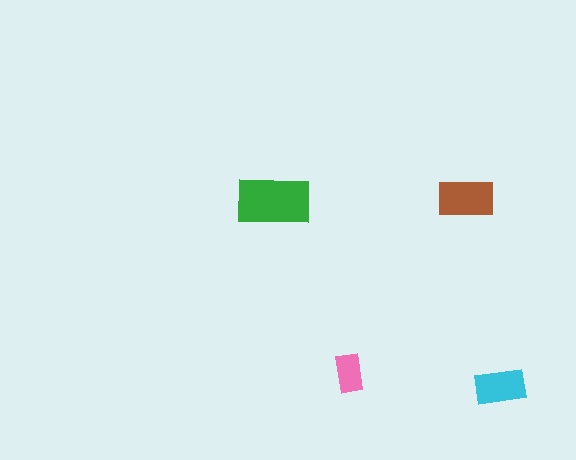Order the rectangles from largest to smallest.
the green one, the brown one, the cyan one, the pink one.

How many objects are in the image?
There are 4 objects in the image.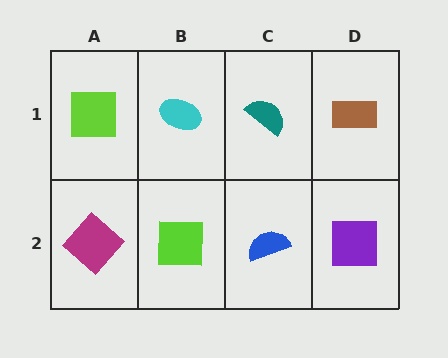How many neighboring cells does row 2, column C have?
3.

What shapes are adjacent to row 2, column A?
A lime square (row 1, column A), a lime square (row 2, column B).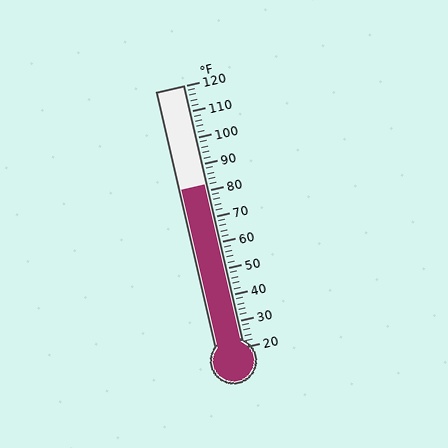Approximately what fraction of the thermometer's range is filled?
The thermometer is filled to approximately 60% of its range.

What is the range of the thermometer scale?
The thermometer scale ranges from 20°F to 120°F.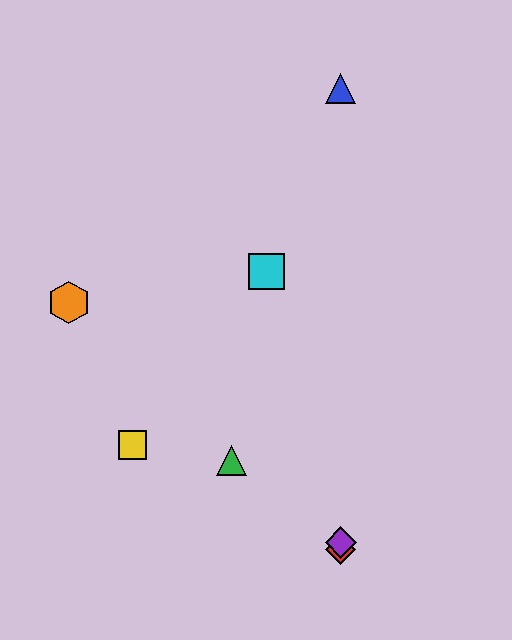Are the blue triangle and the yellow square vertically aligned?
No, the blue triangle is at x≈341 and the yellow square is at x≈132.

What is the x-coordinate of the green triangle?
The green triangle is at x≈231.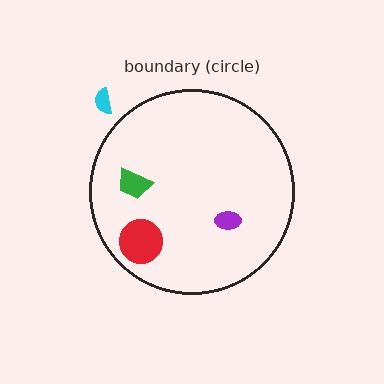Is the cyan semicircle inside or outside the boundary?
Outside.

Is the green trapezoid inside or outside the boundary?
Inside.